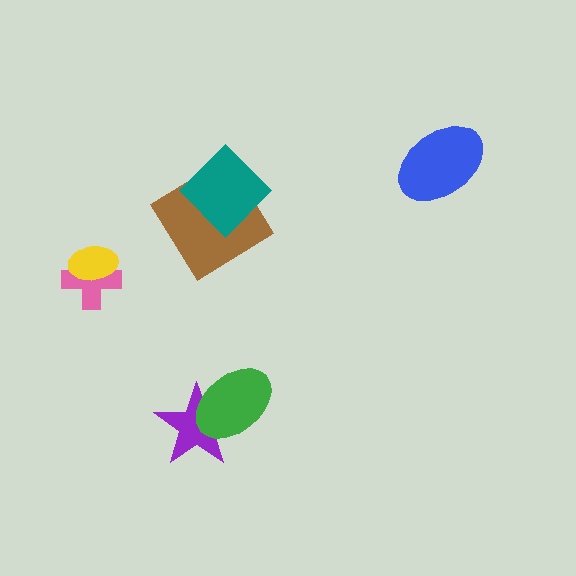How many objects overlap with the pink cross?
1 object overlaps with the pink cross.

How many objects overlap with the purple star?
1 object overlaps with the purple star.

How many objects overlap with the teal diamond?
1 object overlaps with the teal diamond.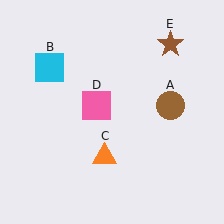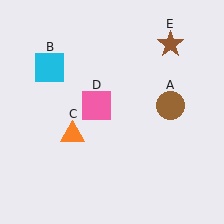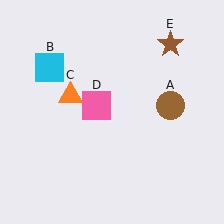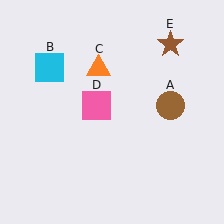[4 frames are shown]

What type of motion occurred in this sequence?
The orange triangle (object C) rotated clockwise around the center of the scene.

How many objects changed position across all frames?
1 object changed position: orange triangle (object C).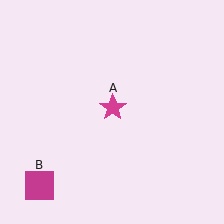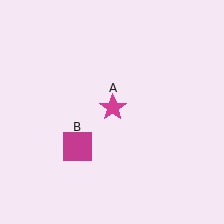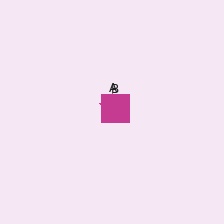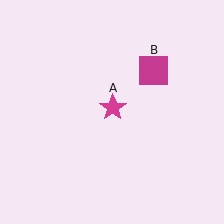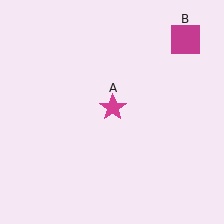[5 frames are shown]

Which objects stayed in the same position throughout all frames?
Magenta star (object A) remained stationary.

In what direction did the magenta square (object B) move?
The magenta square (object B) moved up and to the right.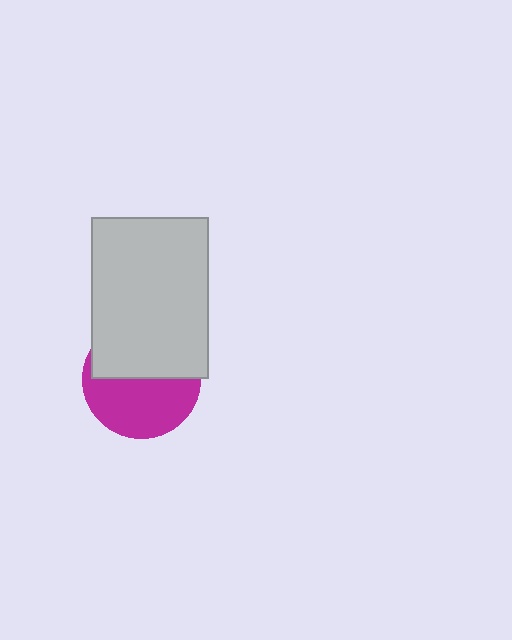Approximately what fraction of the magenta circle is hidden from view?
Roughly 48% of the magenta circle is hidden behind the light gray rectangle.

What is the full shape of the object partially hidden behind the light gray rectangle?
The partially hidden object is a magenta circle.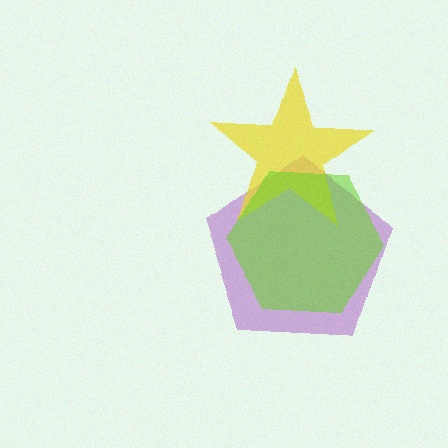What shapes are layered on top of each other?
The layered shapes are: a purple pentagon, a yellow star, a lime hexagon.